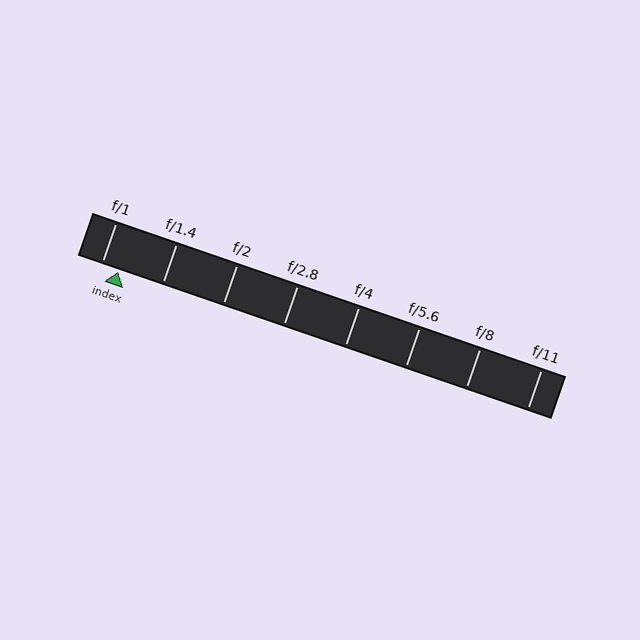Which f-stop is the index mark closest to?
The index mark is closest to f/1.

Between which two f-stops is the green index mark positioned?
The index mark is between f/1 and f/1.4.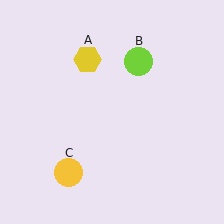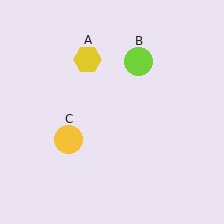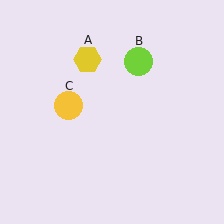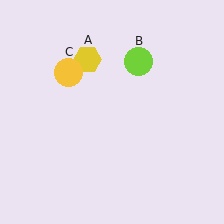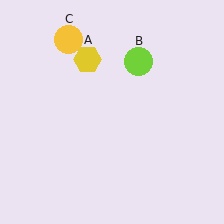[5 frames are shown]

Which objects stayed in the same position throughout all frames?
Yellow hexagon (object A) and lime circle (object B) remained stationary.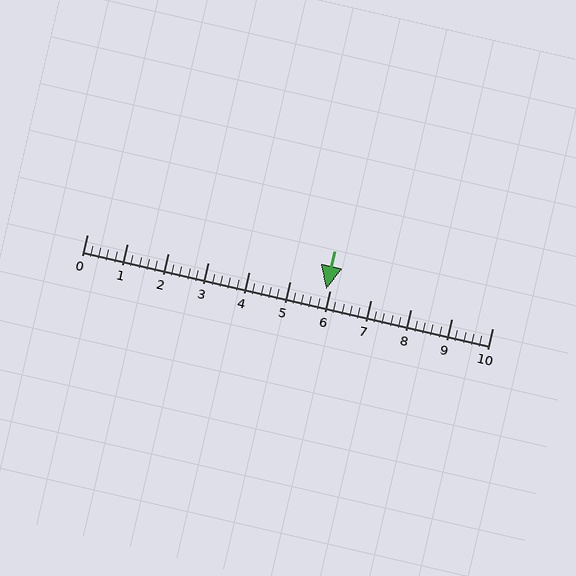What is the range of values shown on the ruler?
The ruler shows values from 0 to 10.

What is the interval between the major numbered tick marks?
The major tick marks are spaced 1 units apart.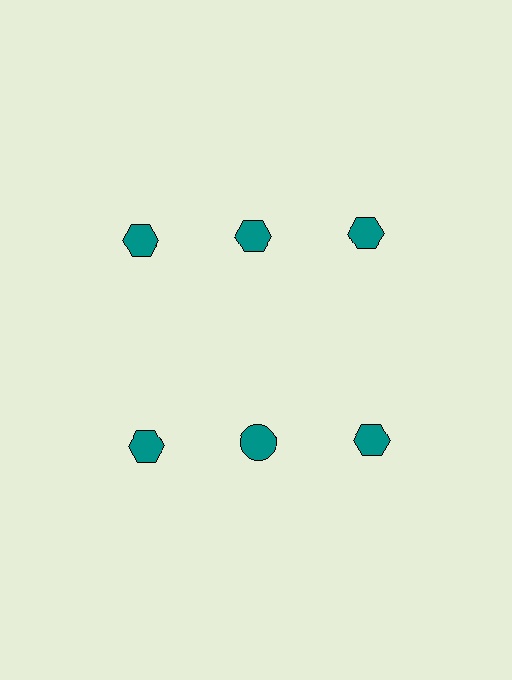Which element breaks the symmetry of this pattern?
The teal circle in the second row, second from left column breaks the symmetry. All other shapes are teal hexagons.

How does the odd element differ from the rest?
It has a different shape: circle instead of hexagon.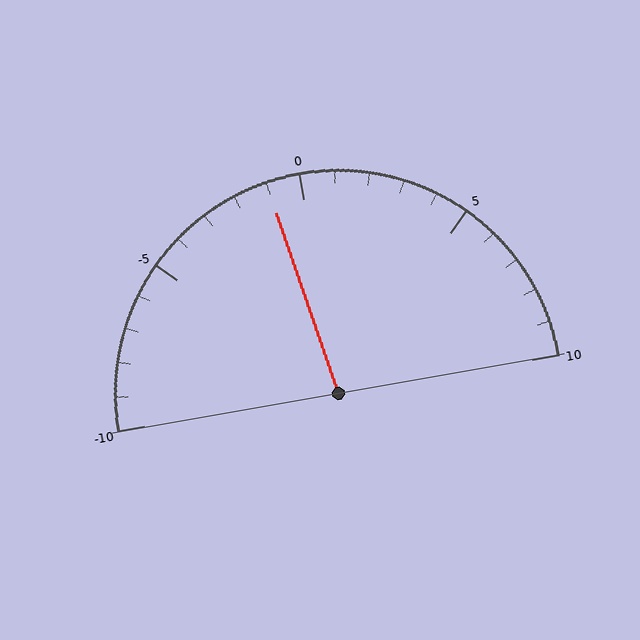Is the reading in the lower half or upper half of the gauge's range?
The reading is in the lower half of the range (-10 to 10).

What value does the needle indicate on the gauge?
The needle indicates approximately -1.